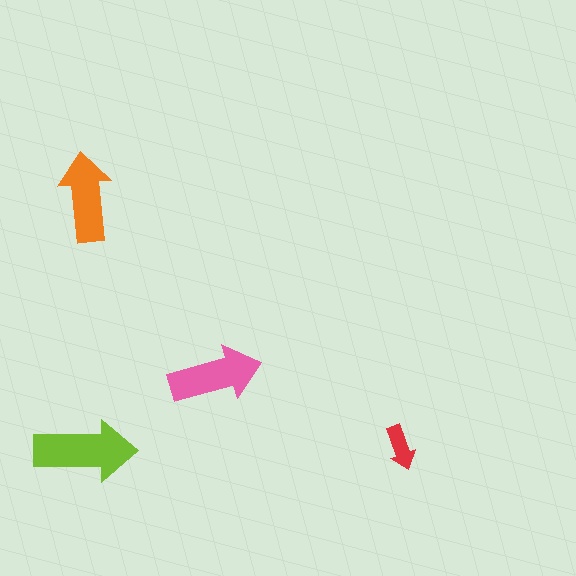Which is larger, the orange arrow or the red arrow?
The orange one.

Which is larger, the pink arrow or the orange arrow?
The pink one.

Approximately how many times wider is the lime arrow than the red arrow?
About 2.5 times wider.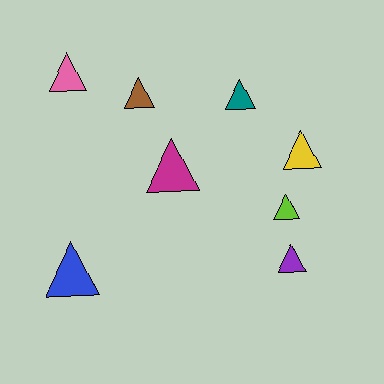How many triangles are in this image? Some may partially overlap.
There are 8 triangles.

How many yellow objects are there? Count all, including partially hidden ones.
There is 1 yellow object.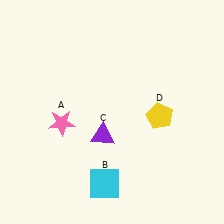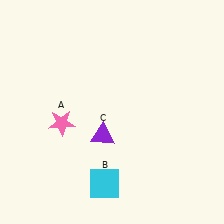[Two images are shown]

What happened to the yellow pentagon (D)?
The yellow pentagon (D) was removed in Image 2. It was in the bottom-right area of Image 1.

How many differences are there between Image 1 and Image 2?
There is 1 difference between the two images.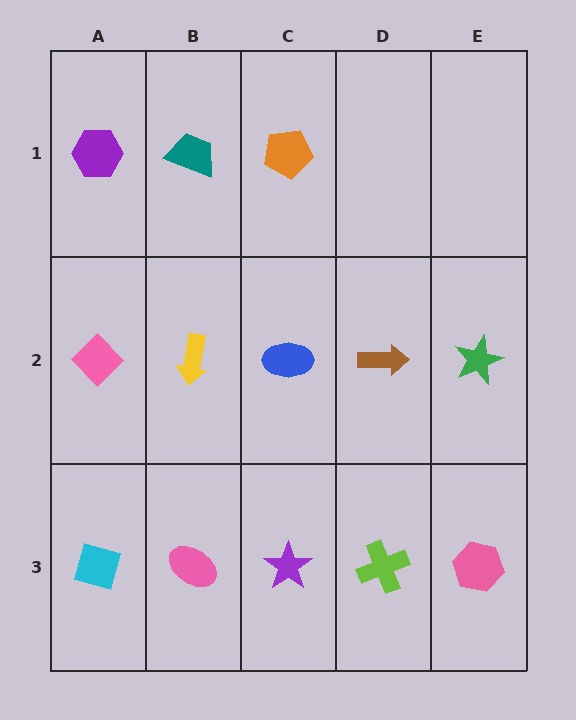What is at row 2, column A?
A pink diamond.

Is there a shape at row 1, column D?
No, that cell is empty.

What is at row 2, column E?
A green star.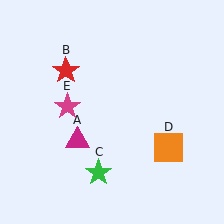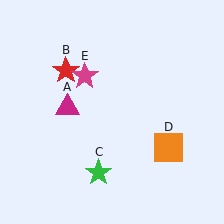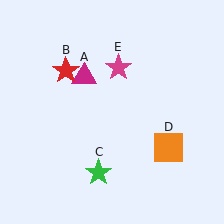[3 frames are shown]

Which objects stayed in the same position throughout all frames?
Red star (object B) and green star (object C) and orange square (object D) remained stationary.